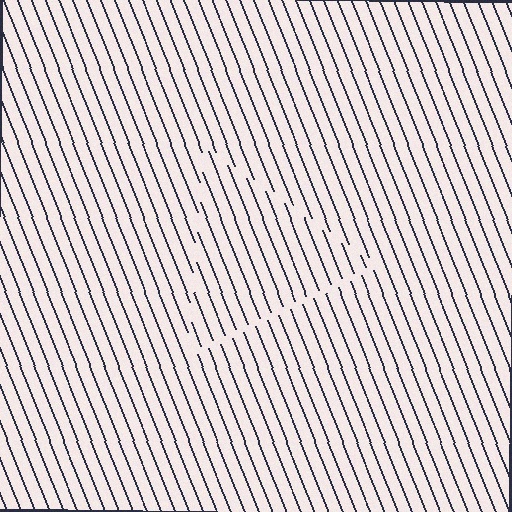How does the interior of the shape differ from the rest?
The interior of the shape contains the same grating, shifted by half a period — the contour is defined by the phase discontinuity where line-ends from the inner and outer gratings abut.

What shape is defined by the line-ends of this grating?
An illusory triangle. The interior of the shape contains the same grating, shifted by half a period — the contour is defined by the phase discontinuity where line-ends from the inner and outer gratings abut.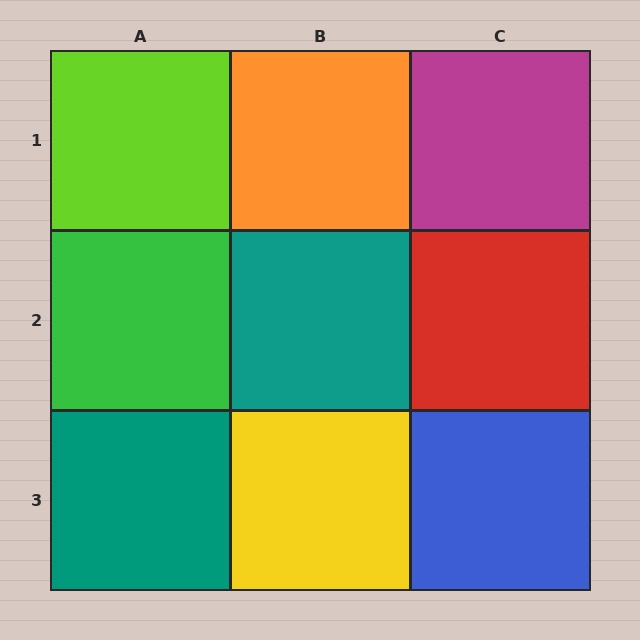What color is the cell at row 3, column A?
Teal.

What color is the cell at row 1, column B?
Orange.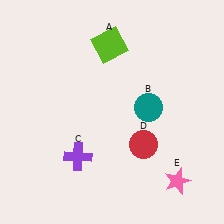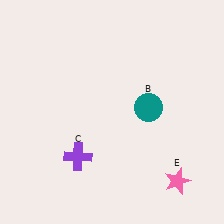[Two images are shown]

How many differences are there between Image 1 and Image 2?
There are 2 differences between the two images.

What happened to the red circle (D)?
The red circle (D) was removed in Image 2. It was in the bottom-right area of Image 1.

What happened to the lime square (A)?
The lime square (A) was removed in Image 2. It was in the top-left area of Image 1.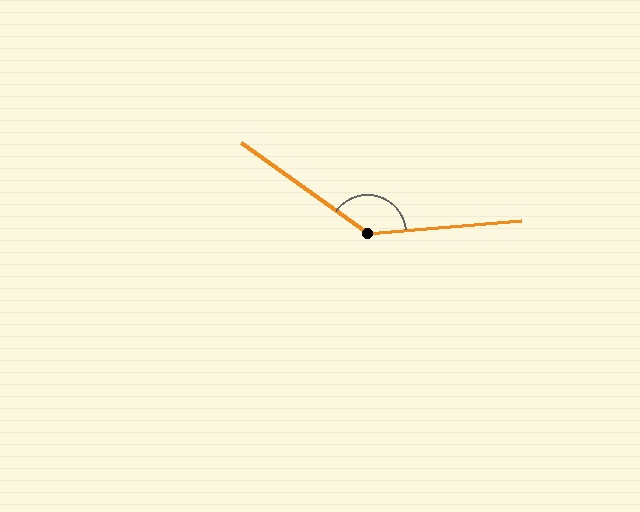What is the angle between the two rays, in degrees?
Approximately 140 degrees.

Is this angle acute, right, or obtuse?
It is obtuse.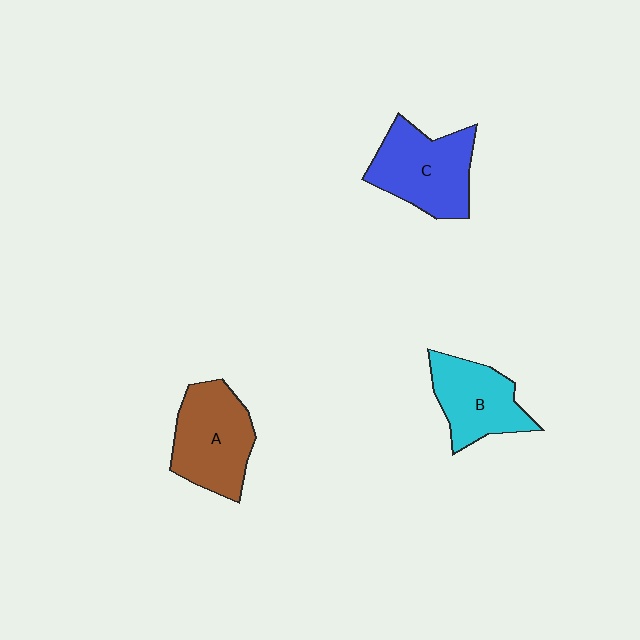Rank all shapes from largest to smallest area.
From largest to smallest: C (blue), A (brown), B (cyan).